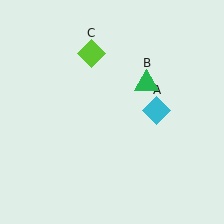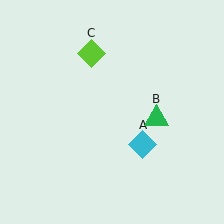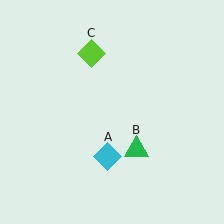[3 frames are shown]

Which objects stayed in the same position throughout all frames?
Lime diamond (object C) remained stationary.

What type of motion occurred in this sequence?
The cyan diamond (object A), green triangle (object B) rotated clockwise around the center of the scene.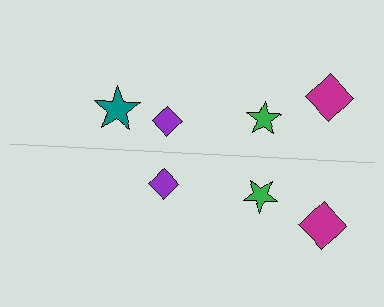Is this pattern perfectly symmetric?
No, the pattern is not perfectly symmetric. A teal star is missing from the bottom side.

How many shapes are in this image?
There are 7 shapes in this image.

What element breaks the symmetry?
A teal star is missing from the bottom side.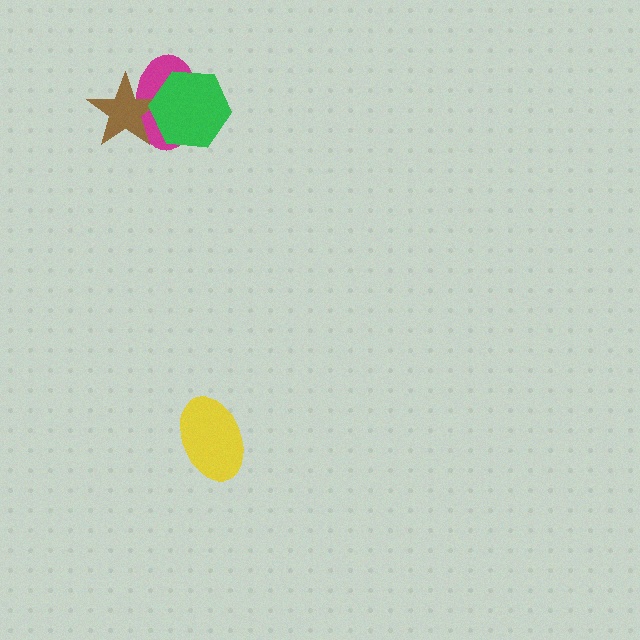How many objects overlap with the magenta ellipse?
2 objects overlap with the magenta ellipse.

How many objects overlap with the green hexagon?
2 objects overlap with the green hexagon.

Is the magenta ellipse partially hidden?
Yes, it is partially covered by another shape.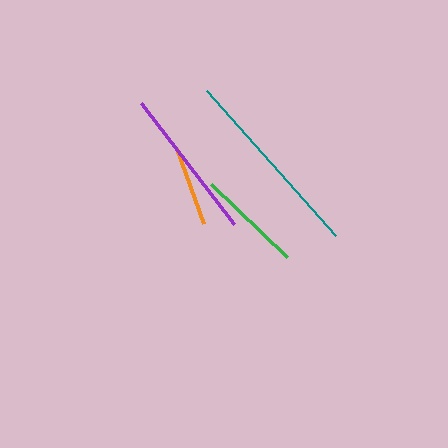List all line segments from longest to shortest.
From longest to shortest: teal, purple, green, orange.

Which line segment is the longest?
The teal line is the longest at approximately 194 pixels.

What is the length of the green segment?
The green segment is approximately 105 pixels long.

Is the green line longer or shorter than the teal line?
The teal line is longer than the green line.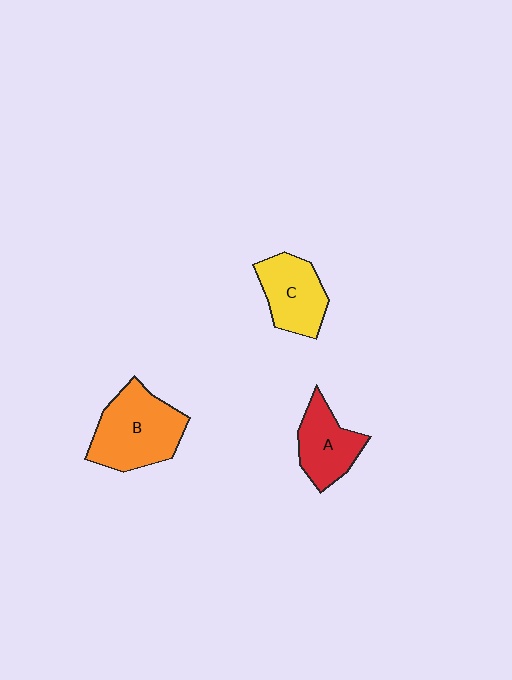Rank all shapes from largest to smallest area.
From largest to smallest: B (orange), C (yellow), A (red).